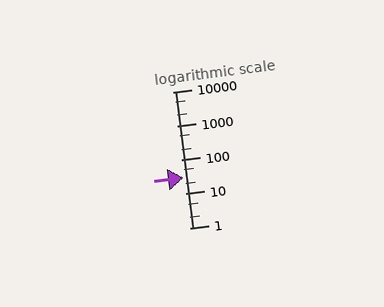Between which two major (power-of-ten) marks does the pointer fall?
The pointer is between 10 and 100.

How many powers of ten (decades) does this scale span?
The scale spans 4 decades, from 1 to 10000.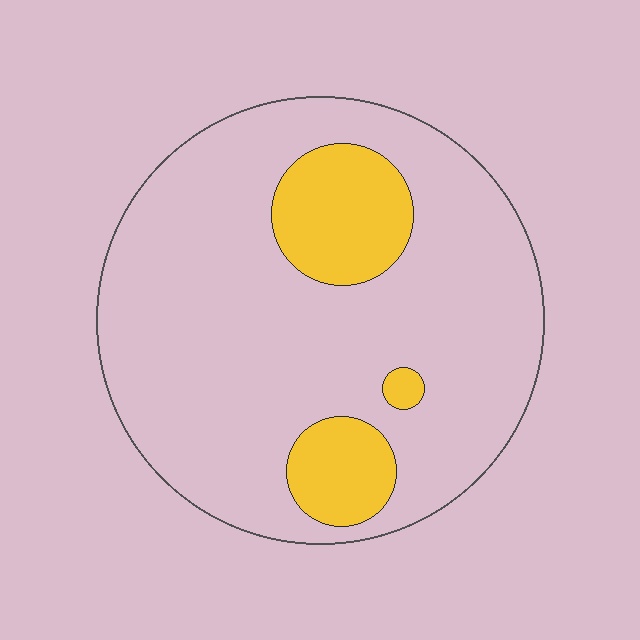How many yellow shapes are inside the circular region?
3.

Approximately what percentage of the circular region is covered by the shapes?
Approximately 15%.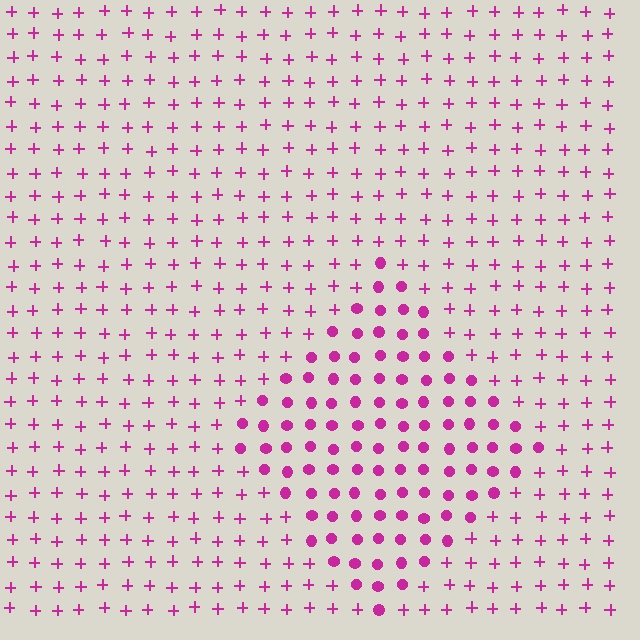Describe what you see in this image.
The image is filled with small magenta elements arranged in a uniform grid. A diamond-shaped region contains circles, while the surrounding area contains plus signs. The boundary is defined purely by the change in element shape.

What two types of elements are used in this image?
The image uses circles inside the diamond region and plus signs outside it.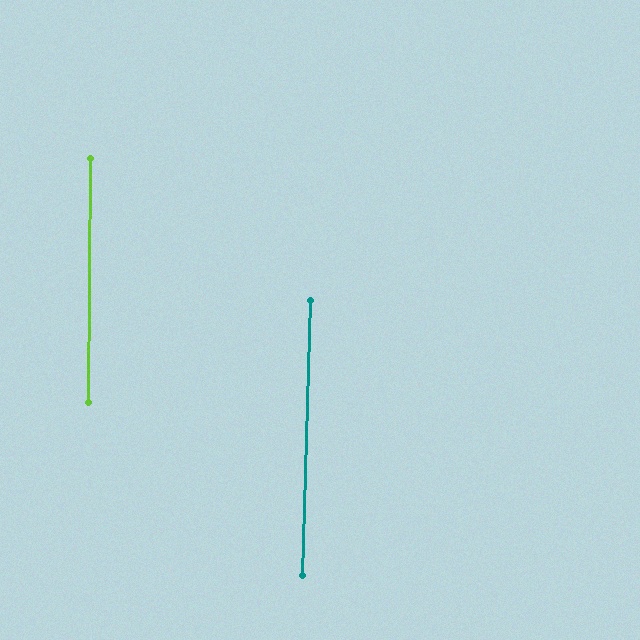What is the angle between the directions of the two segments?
Approximately 1 degree.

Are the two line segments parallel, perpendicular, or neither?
Parallel — their directions differ by only 1.2°.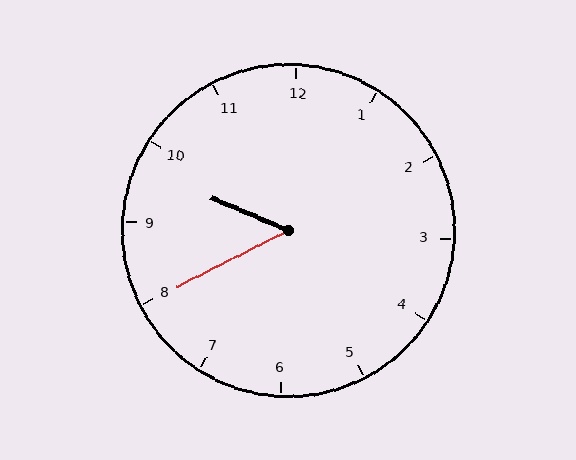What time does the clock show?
9:40.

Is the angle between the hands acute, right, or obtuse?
It is acute.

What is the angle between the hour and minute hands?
Approximately 50 degrees.